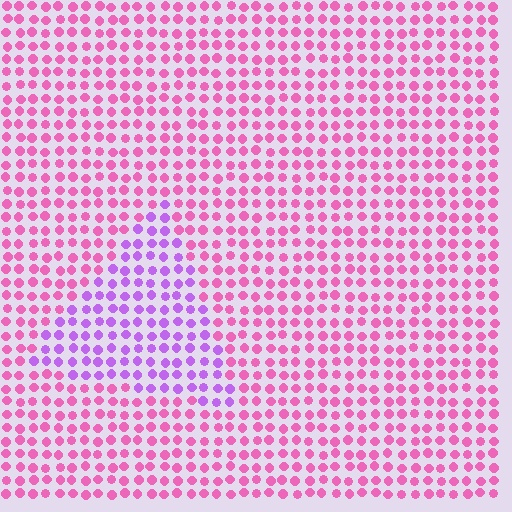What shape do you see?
I see a triangle.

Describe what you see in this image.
The image is filled with small pink elements in a uniform arrangement. A triangle-shaped region is visible where the elements are tinted to a slightly different hue, forming a subtle color boundary.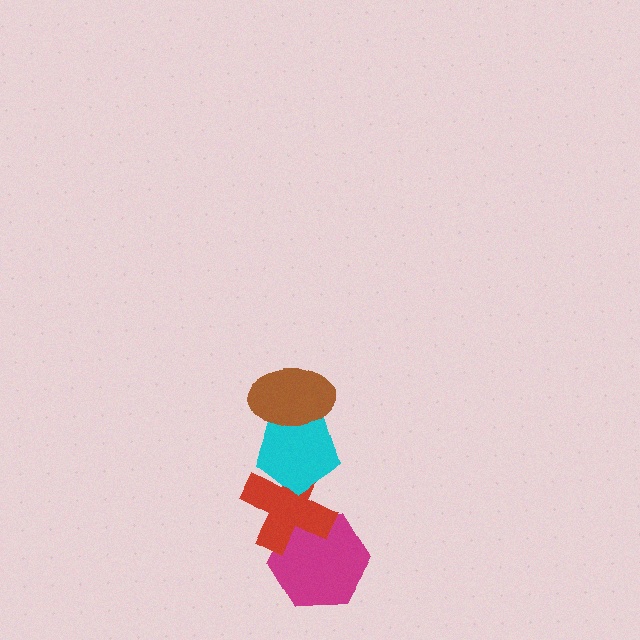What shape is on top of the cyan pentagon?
The brown ellipse is on top of the cyan pentagon.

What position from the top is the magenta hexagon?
The magenta hexagon is 4th from the top.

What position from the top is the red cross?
The red cross is 3rd from the top.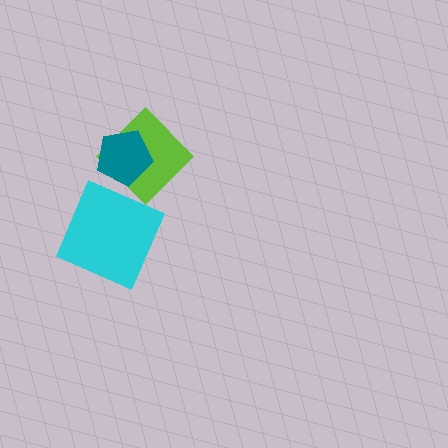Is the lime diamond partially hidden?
Yes, it is partially covered by another shape.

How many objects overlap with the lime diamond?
1 object overlaps with the lime diamond.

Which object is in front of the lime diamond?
The teal pentagon is in front of the lime diamond.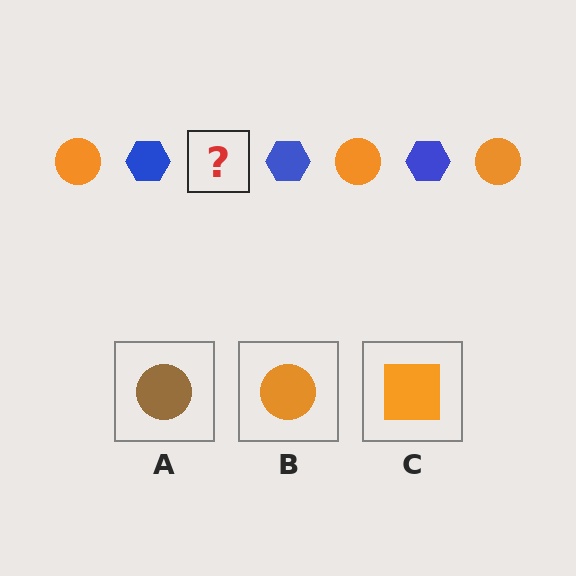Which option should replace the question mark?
Option B.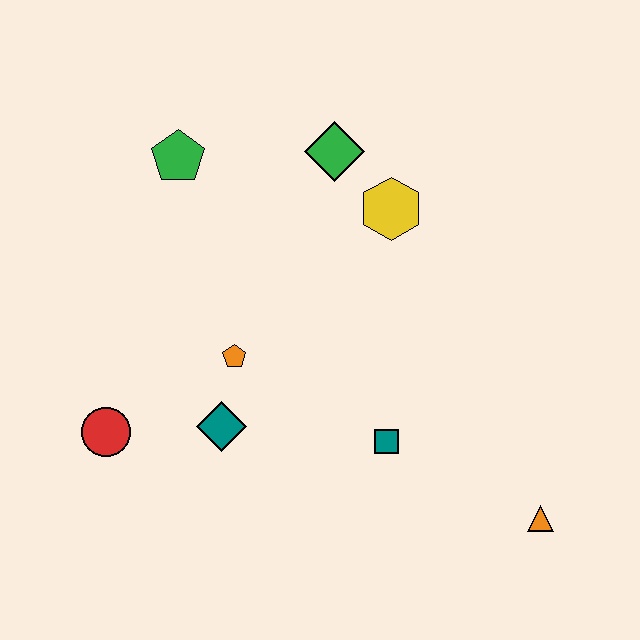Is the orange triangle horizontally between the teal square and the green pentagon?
No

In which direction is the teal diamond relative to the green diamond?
The teal diamond is below the green diamond.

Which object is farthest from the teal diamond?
The orange triangle is farthest from the teal diamond.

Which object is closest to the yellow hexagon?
The green diamond is closest to the yellow hexagon.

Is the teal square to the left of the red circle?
No